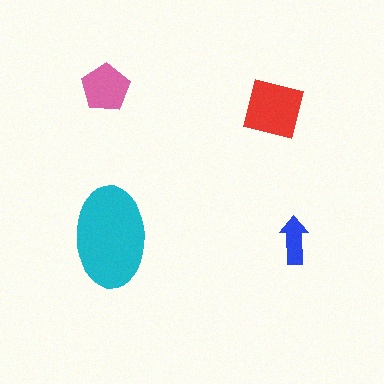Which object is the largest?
The cyan ellipse.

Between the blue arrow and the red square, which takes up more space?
The red square.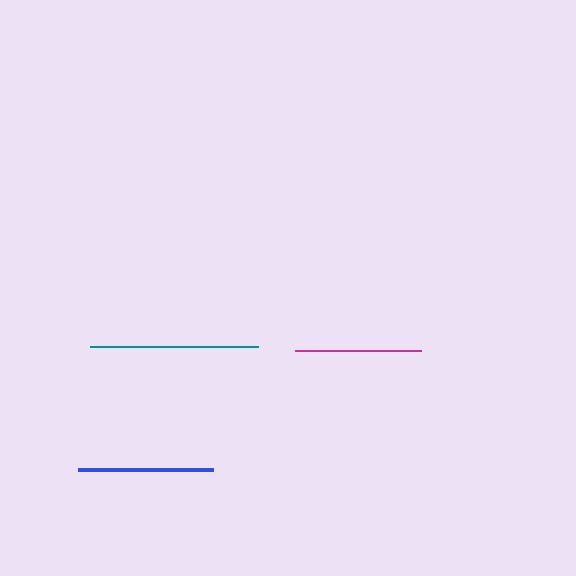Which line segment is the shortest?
The magenta line is the shortest at approximately 126 pixels.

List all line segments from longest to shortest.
From longest to shortest: teal, blue, magenta.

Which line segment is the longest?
The teal line is the longest at approximately 168 pixels.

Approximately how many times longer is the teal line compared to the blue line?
The teal line is approximately 1.2 times the length of the blue line.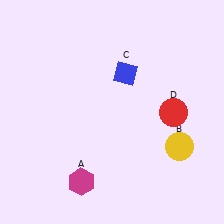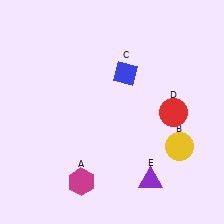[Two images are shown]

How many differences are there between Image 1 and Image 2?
There is 1 difference between the two images.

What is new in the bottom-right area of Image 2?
A purple triangle (E) was added in the bottom-right area of Image 2.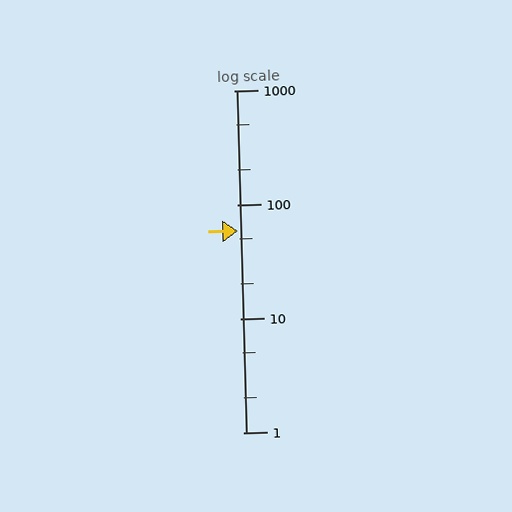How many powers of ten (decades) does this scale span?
The scale spans 3 decades, from 1 to 1000.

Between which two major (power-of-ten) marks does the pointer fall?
The pointer is between 10 and 100.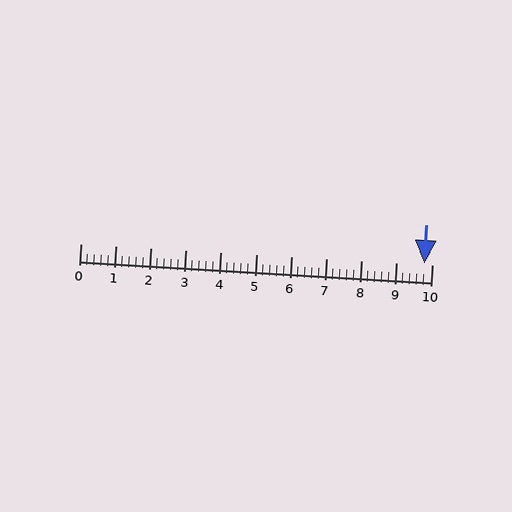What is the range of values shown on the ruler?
The ruler shows values from 0 to 10.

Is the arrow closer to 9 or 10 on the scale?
The arrow is closer to 10.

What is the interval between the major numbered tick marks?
The major tick marks are spaced 1 units apart.